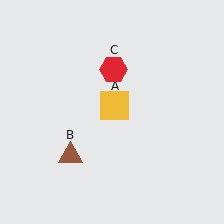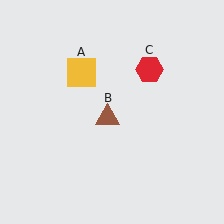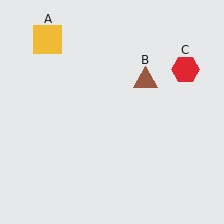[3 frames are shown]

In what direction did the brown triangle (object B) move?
The brown triangle (object B) moved up and to the right.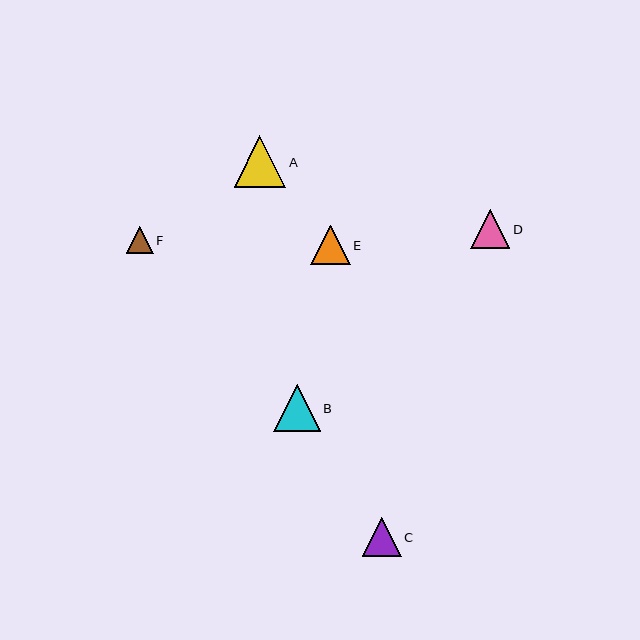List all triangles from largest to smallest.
From largest to smallest: A, B, E, C, D, F.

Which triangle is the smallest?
Triangle F is the smallest with a size of approximately 27 pixels.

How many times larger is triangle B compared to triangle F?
Triangle B is approximately 1.7 times the size of triangle F.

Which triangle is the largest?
Triangle A is the largest with a size of approximately 52 pixels.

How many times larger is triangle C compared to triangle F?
Triangle C is approximately 1.5 times the size of triangle F.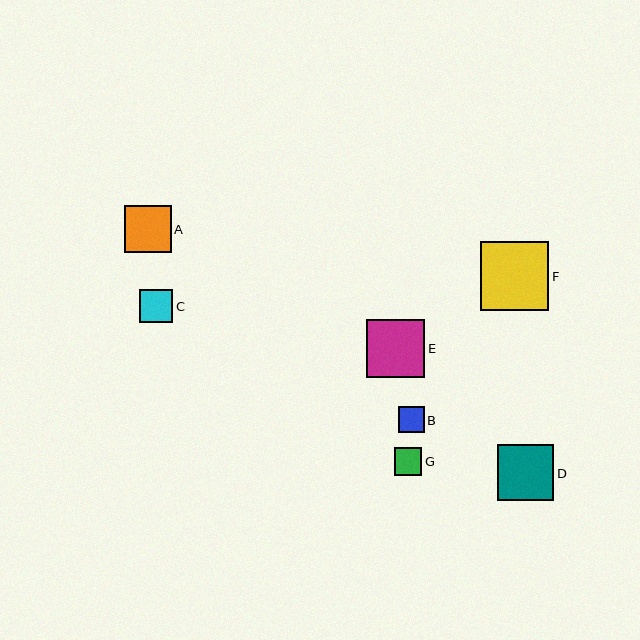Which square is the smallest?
Square B is the smallest with a size of approximately 26 pixels.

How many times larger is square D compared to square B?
Square D is approximately 2.1 times the size of square B.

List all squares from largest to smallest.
From largest to smallest: F, E, D, A, C, G, B.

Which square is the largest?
Square F is the largest with a size of approximately 69 pixels.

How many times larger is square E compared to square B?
Square E is approximately 2.2 times the size of square B.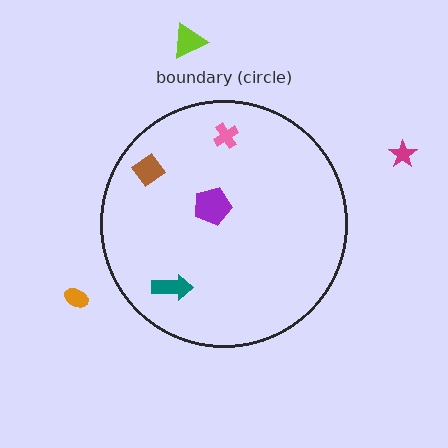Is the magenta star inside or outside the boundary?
Outside.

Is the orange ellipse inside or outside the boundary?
Outside.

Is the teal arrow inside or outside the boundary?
Inside.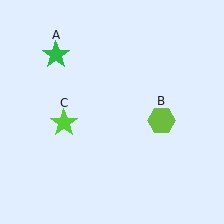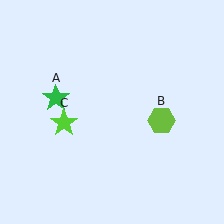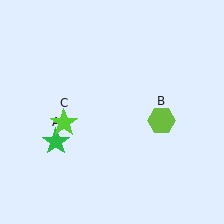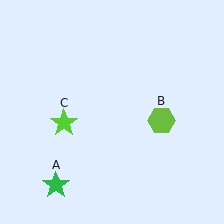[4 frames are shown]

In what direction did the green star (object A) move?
The green star (object A) moved down.